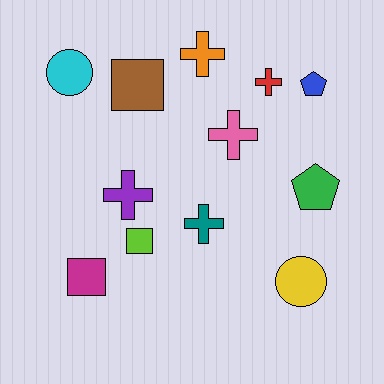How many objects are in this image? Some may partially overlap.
There are 12 objects.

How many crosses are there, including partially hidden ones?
There are 5 crosses.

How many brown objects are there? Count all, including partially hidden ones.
There is 1 brown object.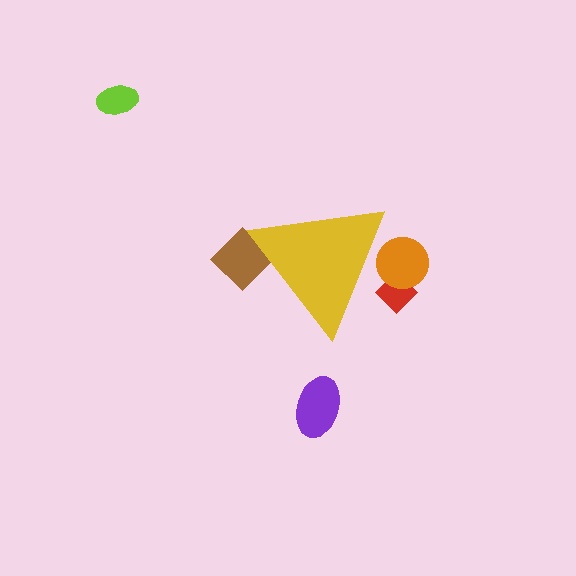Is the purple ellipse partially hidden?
No, the purple ellipse is fully visible.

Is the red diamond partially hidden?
Yes, the red diamond is partially hidden behind the yellow triangle.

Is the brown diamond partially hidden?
Yes, the brown diamond is partially hidden behind the yellow triangle.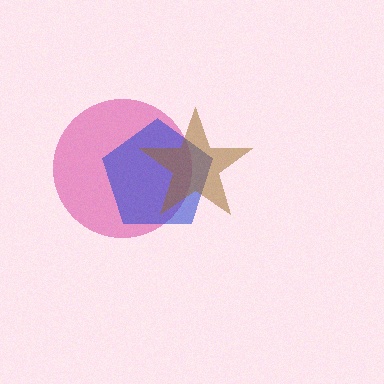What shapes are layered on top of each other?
The layered shapes are: a magenta circle, a blue pentagon, a brown star.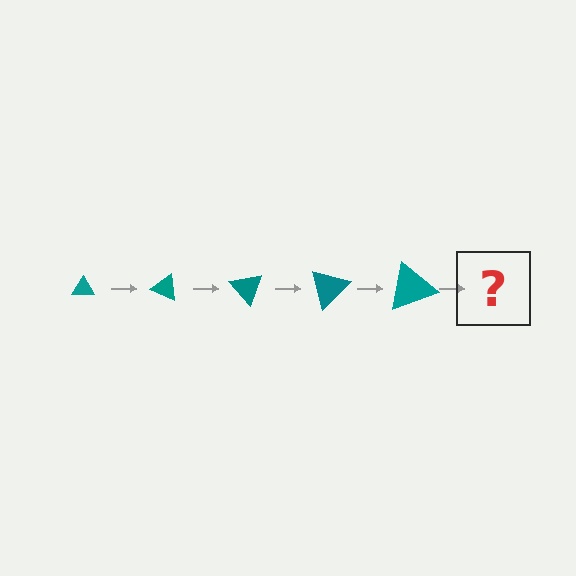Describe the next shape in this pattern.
It should be a triangle, larger than the previous one and rotated 125 degrees from the start.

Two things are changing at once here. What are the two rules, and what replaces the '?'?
The two rules are that the triangle grows larger each step and it rotates 25 degrees each step. The '?' should be a triangle, larger than the previous one and rotated 125 degrees from the start.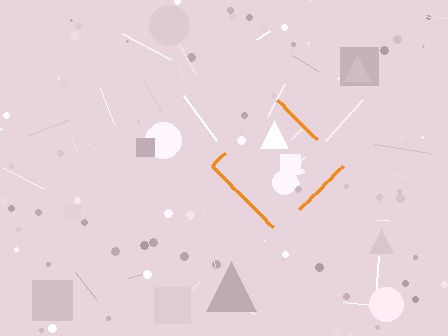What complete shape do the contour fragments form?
The contour fragments form a diamond.